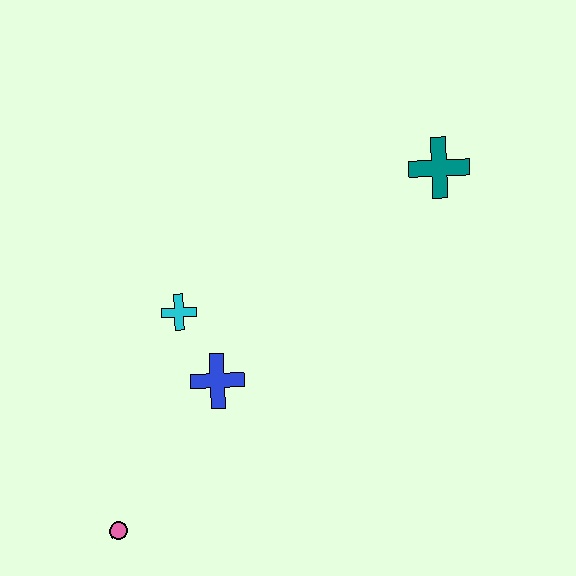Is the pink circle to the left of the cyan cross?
Yes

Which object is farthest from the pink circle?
The teal cross is farthest from the pink circle.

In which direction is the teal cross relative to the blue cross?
The teal cross is to the right of the blue cross.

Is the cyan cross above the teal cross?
No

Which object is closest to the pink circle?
The blue cross is closest to the pink circle.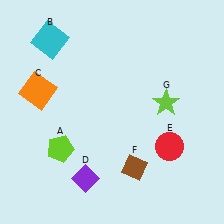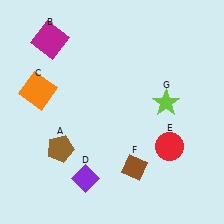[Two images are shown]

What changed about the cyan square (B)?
In Image 1, B is cyan. In Image 2, it changed to magenta.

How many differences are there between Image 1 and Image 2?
There are 2 differences between the two images.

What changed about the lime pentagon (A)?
In Image 1, A is lime. In Image 2, it changed to brown.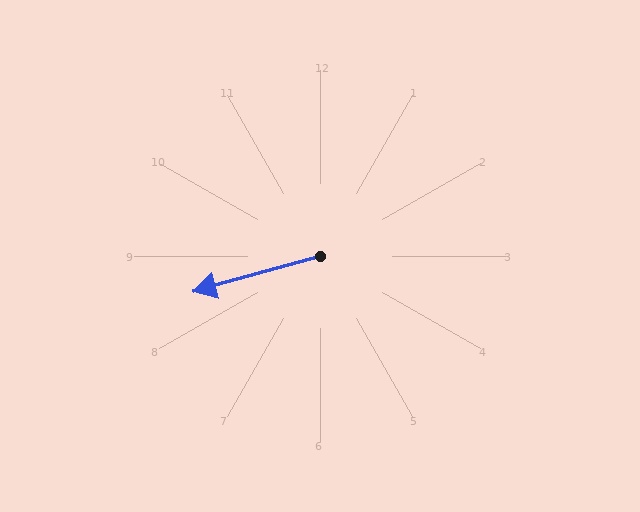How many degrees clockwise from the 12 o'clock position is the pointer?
Approximately 254 degrees.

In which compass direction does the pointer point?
West.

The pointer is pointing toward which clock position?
Roughly 8 o'clock.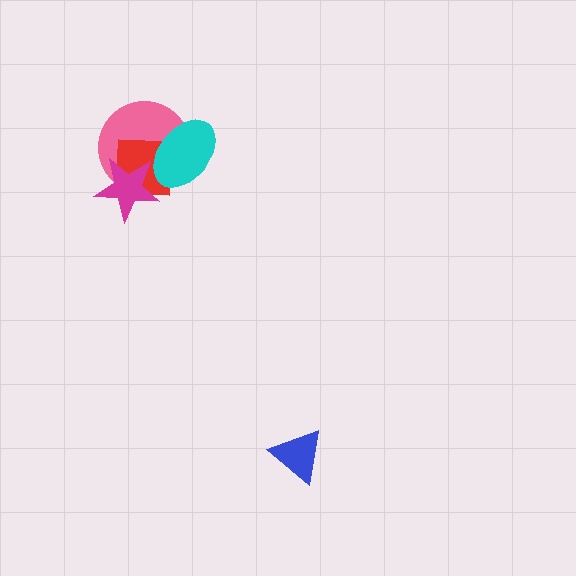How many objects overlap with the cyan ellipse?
2 objects overlap with the cyan ellipse.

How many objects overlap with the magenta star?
2 objects overlap with the magenta star.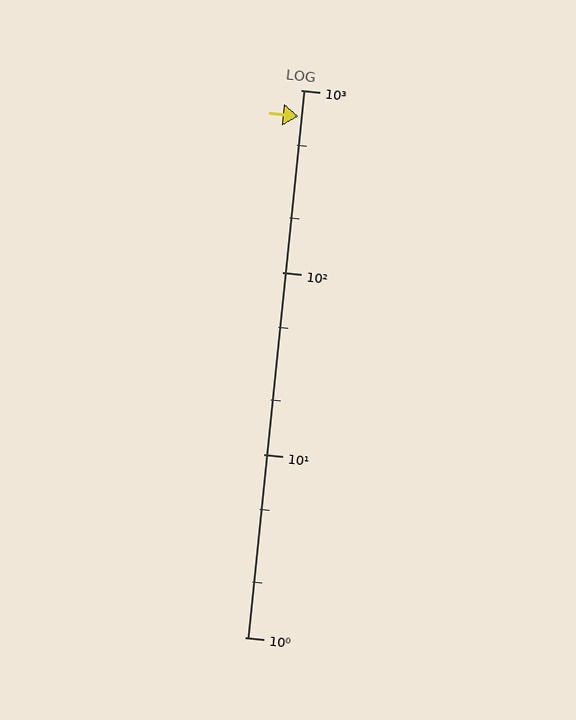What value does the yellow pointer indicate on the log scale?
The pointer indicates approximately 720.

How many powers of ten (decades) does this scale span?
The scale spans 3 decades, from 1 to 1000.